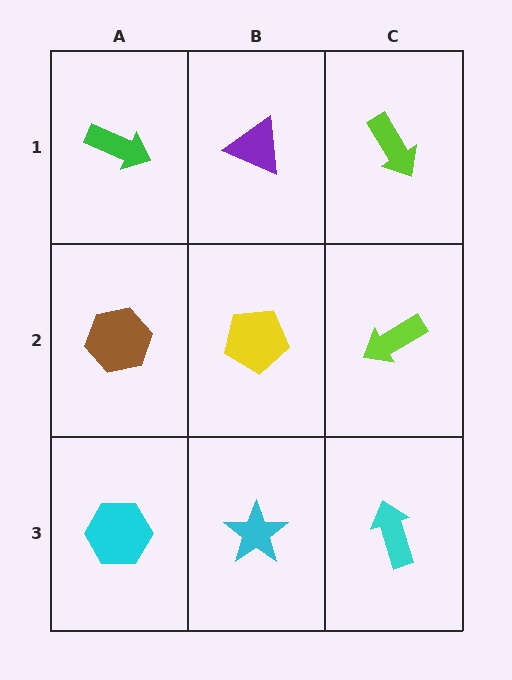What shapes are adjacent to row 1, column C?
A lime arrow (row 2, column C), a purple triangle (row 1, column B).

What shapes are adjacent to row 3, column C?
A lime arrow (row 2, column C), a cyan star (row 3, column B).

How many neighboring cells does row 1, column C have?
2.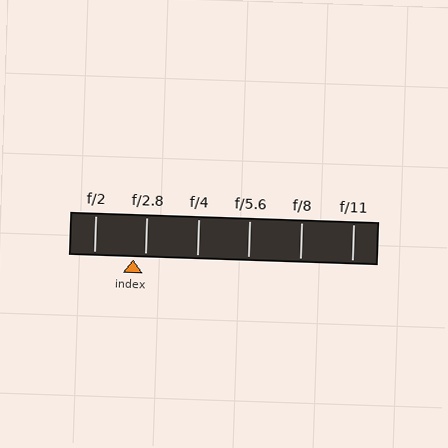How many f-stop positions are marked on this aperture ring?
There are 6 f-stop positions marked.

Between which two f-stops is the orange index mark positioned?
The index mark is between f/2 and f/2.8.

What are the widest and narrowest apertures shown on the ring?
The widest aperture shown is f/2 and the narrowest is f/11.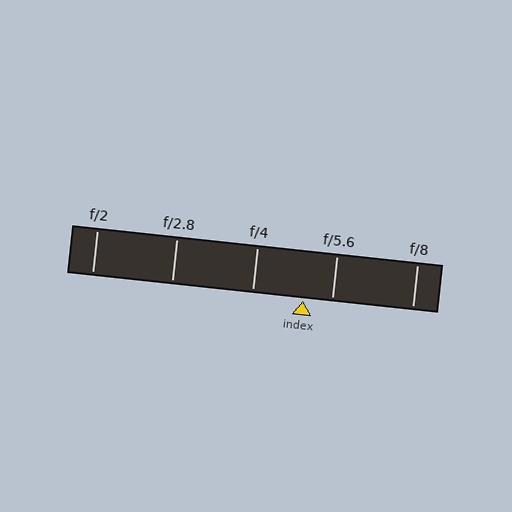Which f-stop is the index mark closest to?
The index mark is closest to f/5.6.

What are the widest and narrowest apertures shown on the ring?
The widest aperture shown is f/2 and the narrowest is f/8.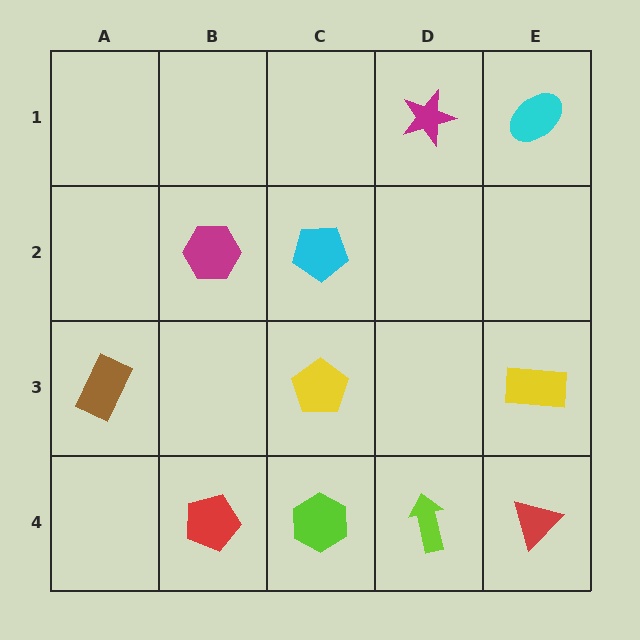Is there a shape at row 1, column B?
No, that cell is empty.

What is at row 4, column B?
A red pentagon.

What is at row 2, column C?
A cyan pentagon.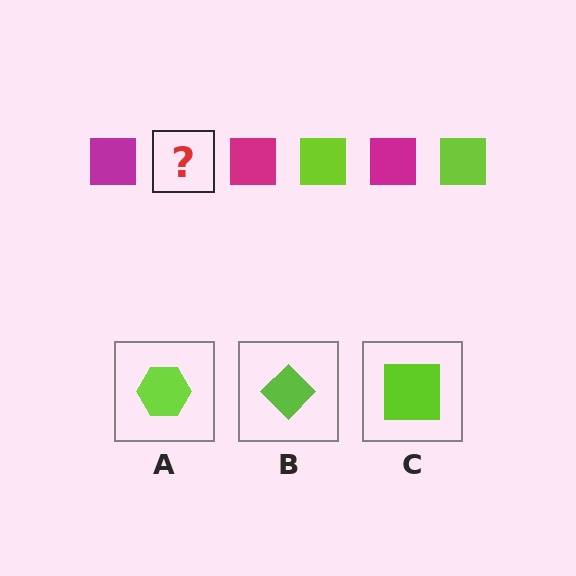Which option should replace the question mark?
Option C.